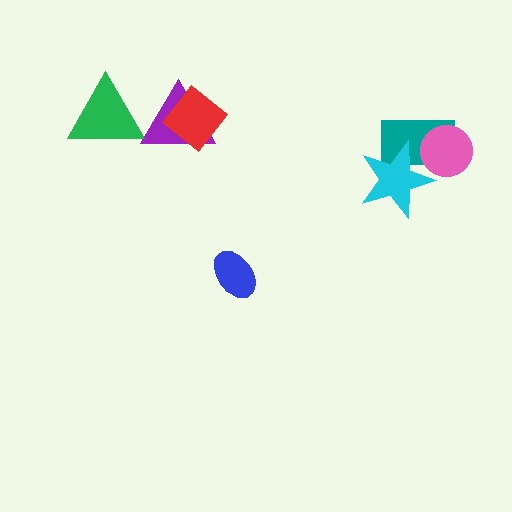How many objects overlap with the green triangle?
1 object overlaps with the green triangle.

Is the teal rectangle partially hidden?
Yes, it is partially covered by another shape.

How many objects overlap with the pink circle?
2 objects overlap with the pink circle.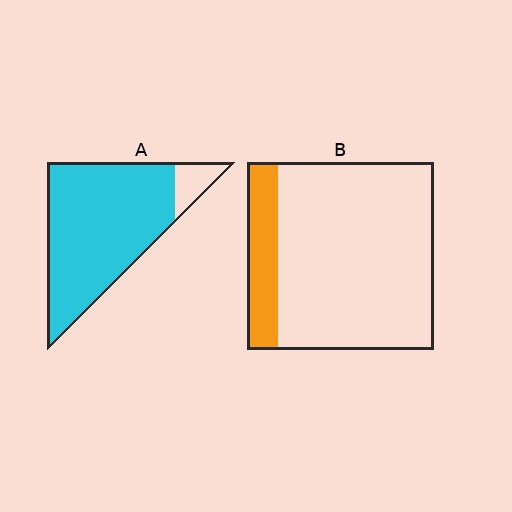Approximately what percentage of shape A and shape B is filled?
A is approximately 90% and B is approximately 15%.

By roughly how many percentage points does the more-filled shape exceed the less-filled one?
By roughly 75 percentage points (A over B).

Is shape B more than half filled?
No.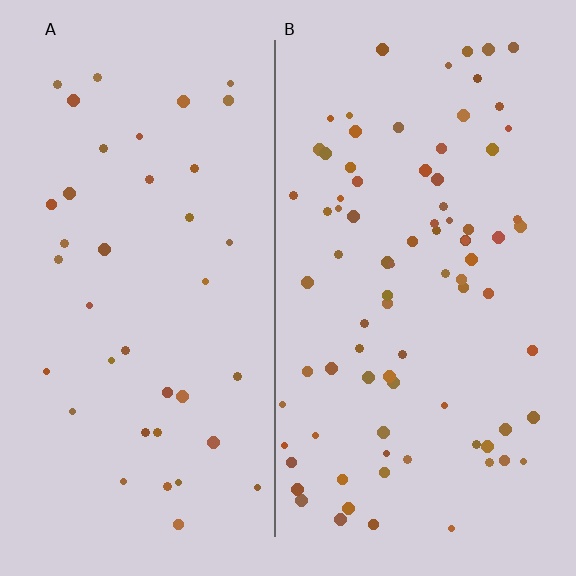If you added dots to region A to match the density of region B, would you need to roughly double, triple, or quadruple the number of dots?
Approximately double.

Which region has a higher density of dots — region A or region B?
B (the right).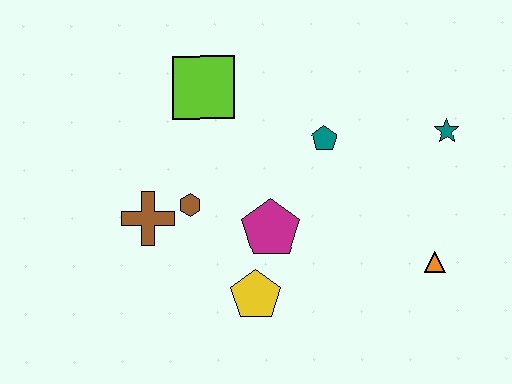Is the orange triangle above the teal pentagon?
No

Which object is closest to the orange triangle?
The teal star is closest to the orange triangle.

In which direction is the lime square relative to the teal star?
The lime square is to the left of the teal star.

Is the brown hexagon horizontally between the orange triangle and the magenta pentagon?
No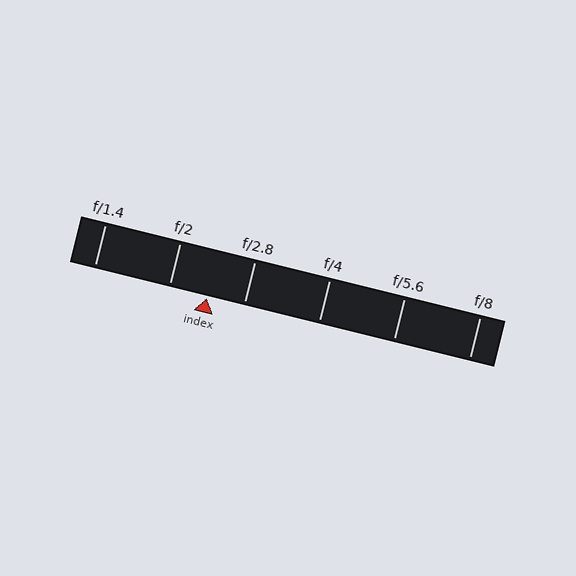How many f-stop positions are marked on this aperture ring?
There are 6 f-stop positions marked.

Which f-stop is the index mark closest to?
The index mark is closest to f/2.8.